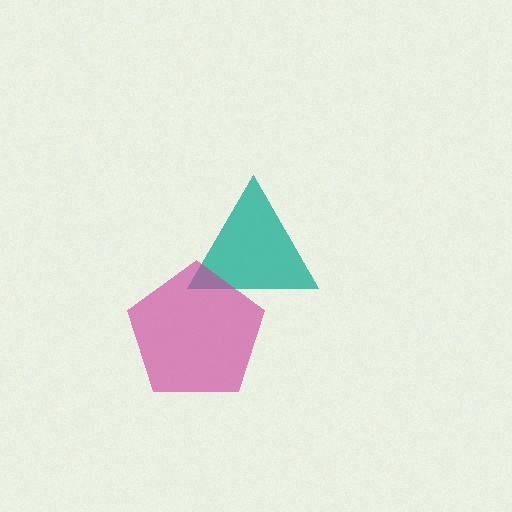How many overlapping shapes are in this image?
There are 2 overlapping shapes in the image.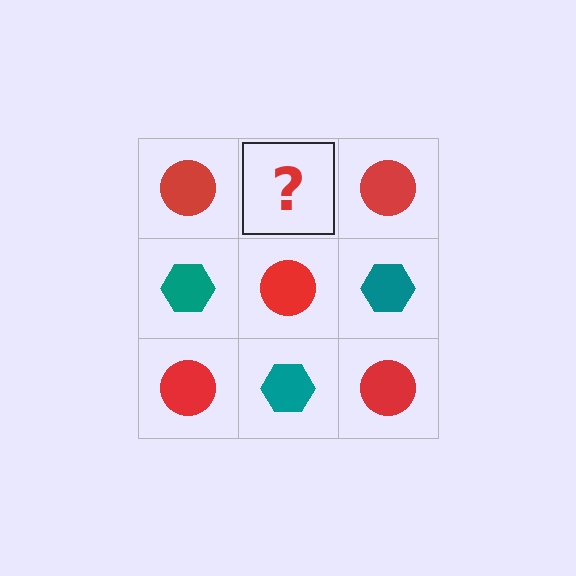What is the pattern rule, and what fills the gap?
The rule is that it alternates red circle and teal hexagon in a checkerboard pattern. The gap should be filled with a teal hexagon.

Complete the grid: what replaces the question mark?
The question mark should be replaced with a teal hexagon.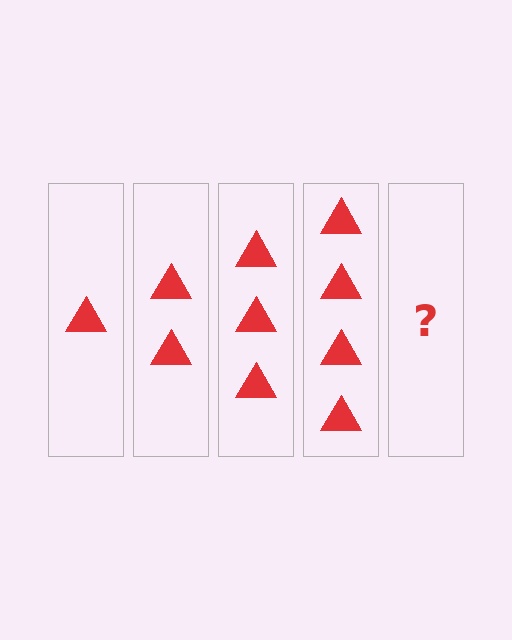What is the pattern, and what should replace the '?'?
The pattern is that each step adds one more triangle. The '?' should be 5 triangles.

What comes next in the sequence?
The next element should be 5 triangles.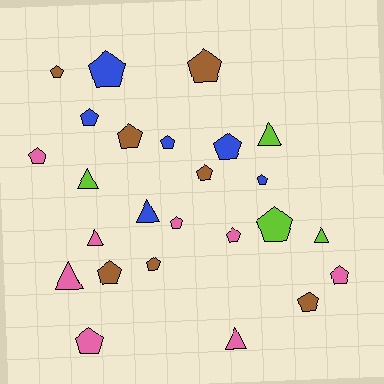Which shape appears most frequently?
Pentagon, with 18 objects.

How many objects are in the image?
There are 25 objects.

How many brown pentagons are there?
There are 7 brown pentagons.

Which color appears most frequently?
Pink, with 8 objects.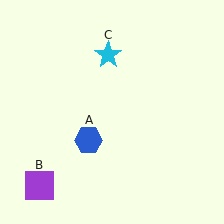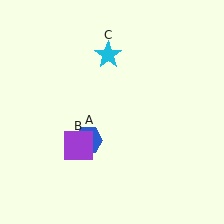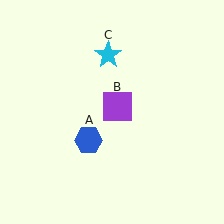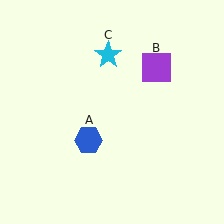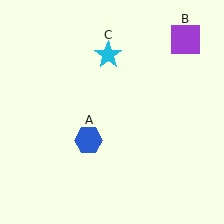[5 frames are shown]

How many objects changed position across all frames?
1 object changed position: purple square (object B).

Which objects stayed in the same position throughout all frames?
Blue hexagon (object A) and cyan star (object C) remained stationary.